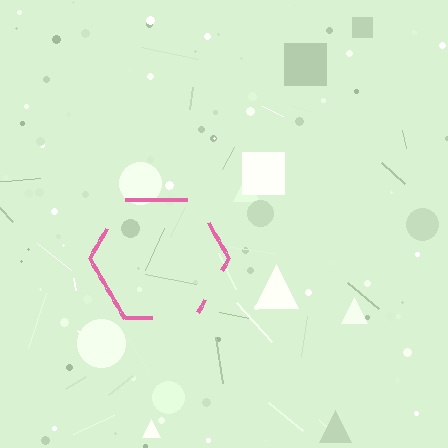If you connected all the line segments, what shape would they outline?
They would outline a hexagon.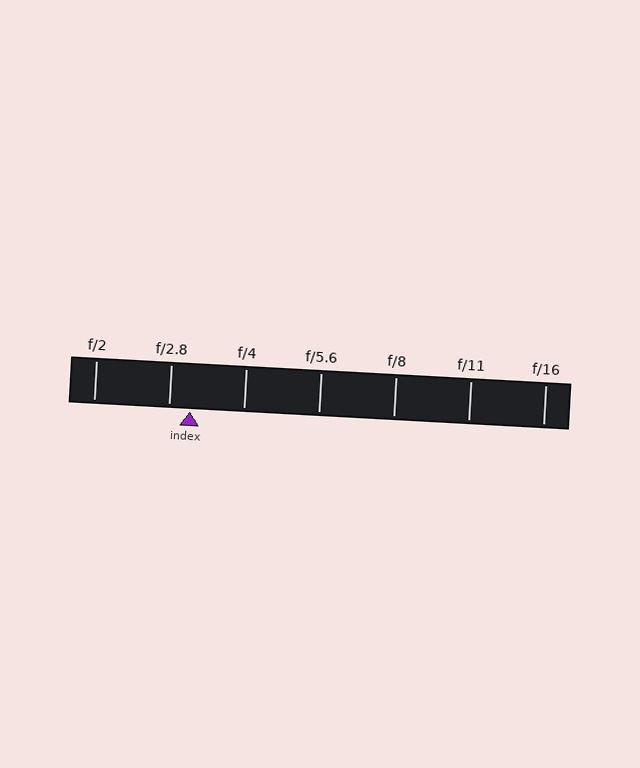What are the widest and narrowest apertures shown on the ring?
The widest aperture shown is f/2 and the narrowest is f/16.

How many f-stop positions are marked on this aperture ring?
There are 7 f-stop positions marked.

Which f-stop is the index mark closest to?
The index mark is closest to f/2.8.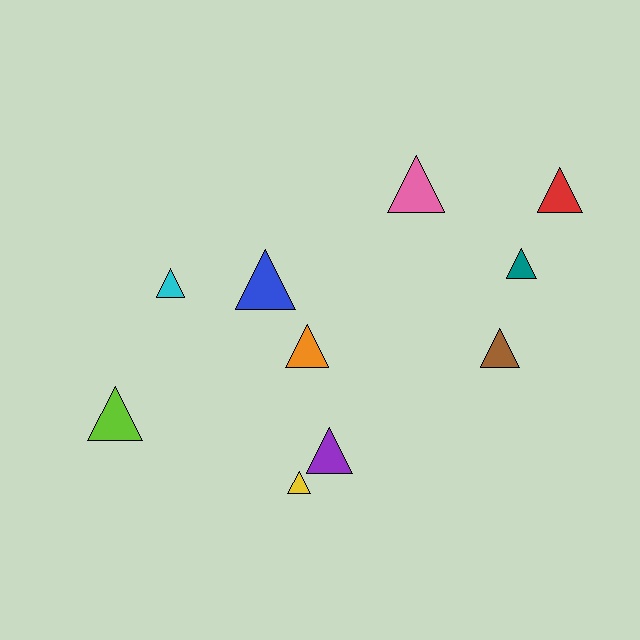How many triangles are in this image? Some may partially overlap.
There are 10 triangles.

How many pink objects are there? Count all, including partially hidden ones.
There is 1 pink object.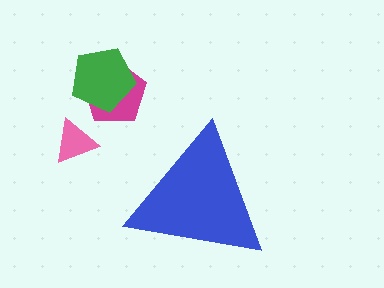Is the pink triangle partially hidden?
No, the pink triangle is fully visible.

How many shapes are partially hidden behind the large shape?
0 shapes are partially hidden.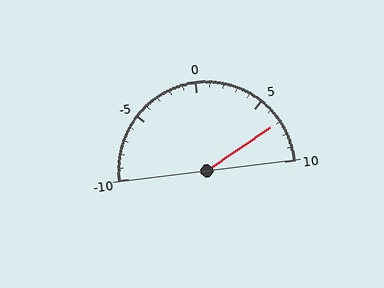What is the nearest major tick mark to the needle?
The nearest major tick mark is 5.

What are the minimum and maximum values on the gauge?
The gauge ranges from -10 to 10.